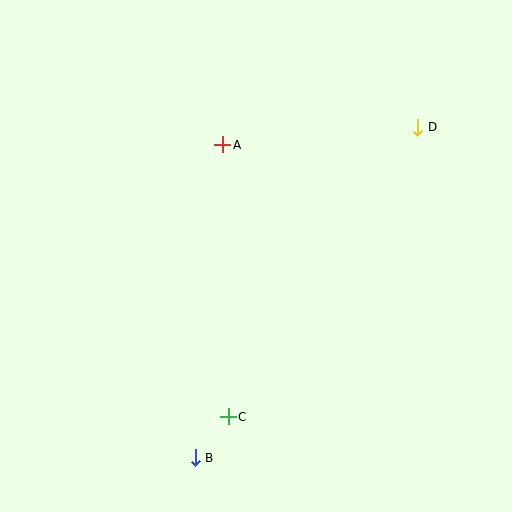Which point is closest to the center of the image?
Point A at (223, 145) is closest to the center.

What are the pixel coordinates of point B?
Point B is at (195, 458).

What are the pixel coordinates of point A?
Point A is at (223, 145).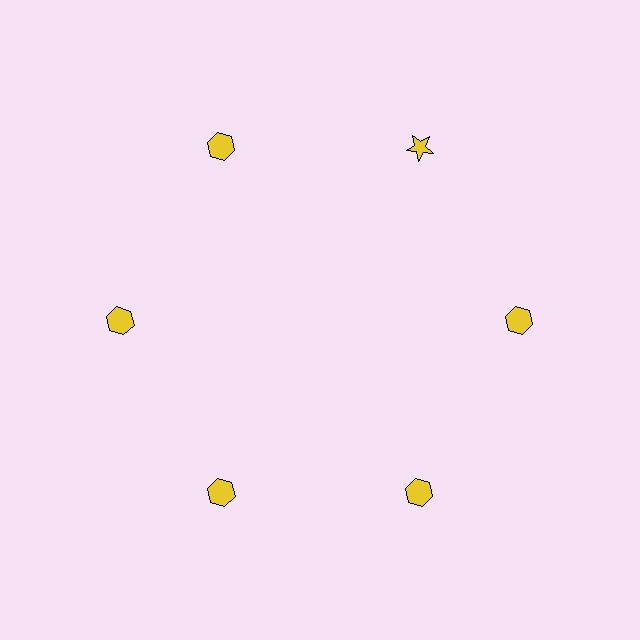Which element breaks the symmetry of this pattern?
The yellow star at roughly the 1 o'clock position breaks the symmetry. All other shapes are yellow hexagons.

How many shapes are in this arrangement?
There are 6 shapes arranged in a ring pattern.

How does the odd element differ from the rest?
It has a different shape: star instead of hexagon.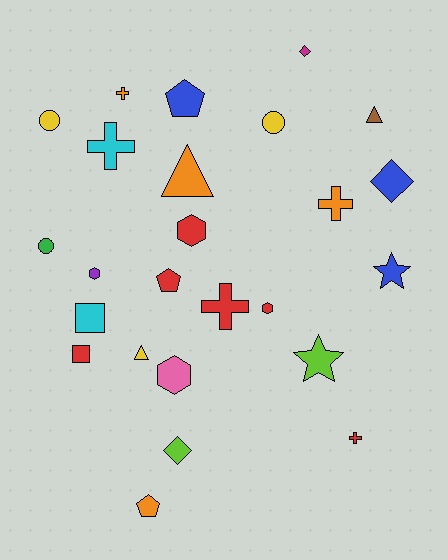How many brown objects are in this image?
There is 1 brown object.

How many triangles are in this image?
There are 3 triangles.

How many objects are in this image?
There are 25 objects.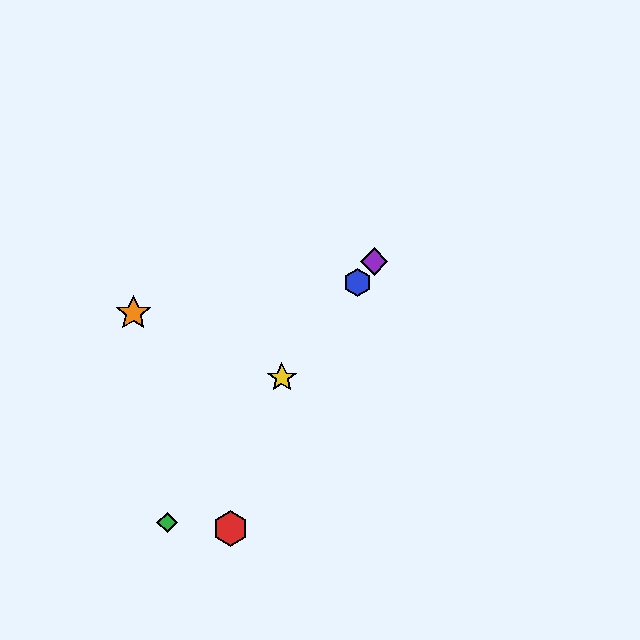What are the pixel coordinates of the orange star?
The orange star is at (133, 314).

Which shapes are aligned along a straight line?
The blue hexagon, the green diamond, the yellow star, the purple diamond are aligned along a straight line.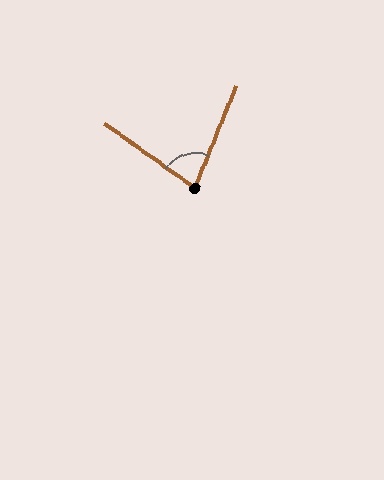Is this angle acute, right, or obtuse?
It is acute.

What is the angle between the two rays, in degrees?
Approximately 76 degrees.